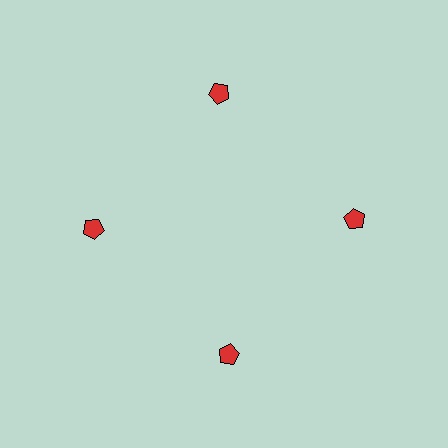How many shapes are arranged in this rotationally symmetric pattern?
There are 4 shapes, arranged in 4 groups of 1.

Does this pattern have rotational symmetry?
Yes, this pattern has 4-fold rotational symmetry. It looks the same after rotating 90 degrees around the center.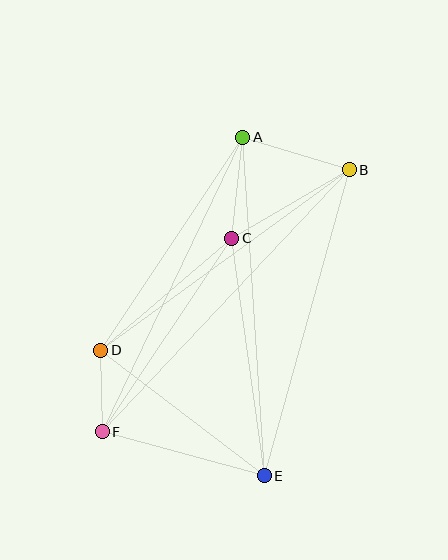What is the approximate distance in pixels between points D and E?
The distance between D and E is approximately 206 pixels.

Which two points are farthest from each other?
Points B and F are farthest from each other.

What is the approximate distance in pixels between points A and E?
The distance between A and E is approximately 339 pixels.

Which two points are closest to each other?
Points D and F are closest to each other.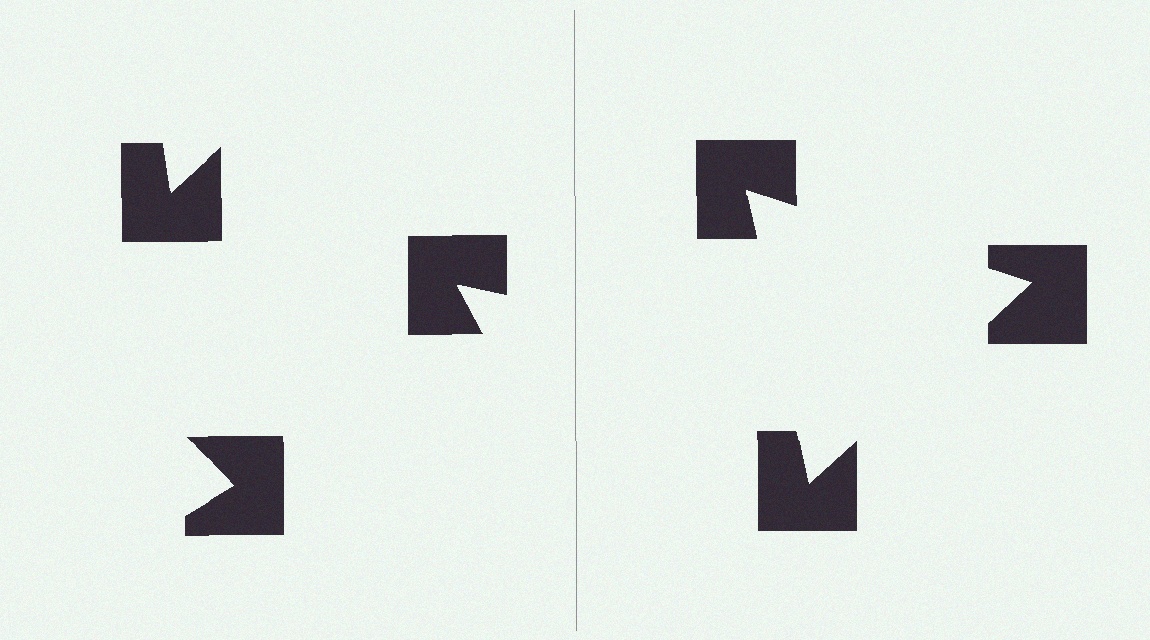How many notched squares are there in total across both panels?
6 — 3 on each side.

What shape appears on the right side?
An illusory triangle.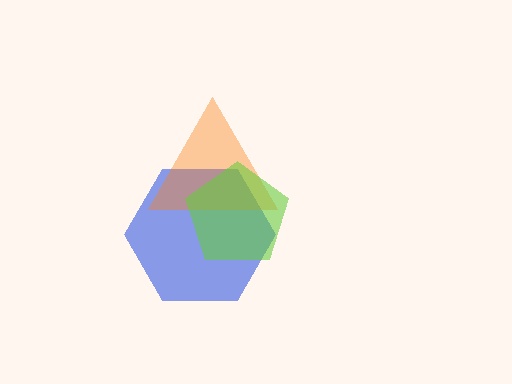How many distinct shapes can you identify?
There are 3 distinct shapes: a blue hexagon, an orange triangle, a lime pentagon.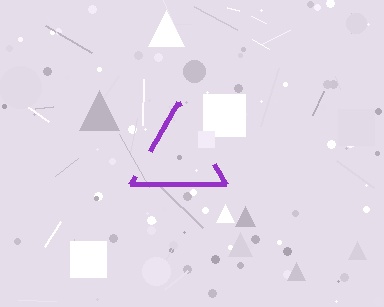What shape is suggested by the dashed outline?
The dashed outline suggests a triangle.